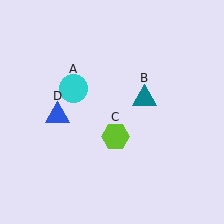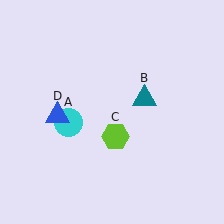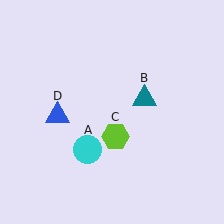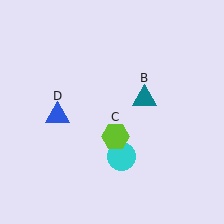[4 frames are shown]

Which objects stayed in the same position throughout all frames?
Teal triangle (object B) and lime hexagon (object C) and blue triangle (object D) remained stationary.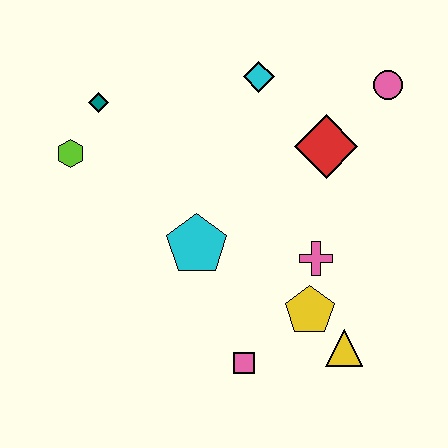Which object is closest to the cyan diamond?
The red diamond is closest to the cyan diamond.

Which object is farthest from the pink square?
The pink circle is farthest from the pink square.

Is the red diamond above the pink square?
Yes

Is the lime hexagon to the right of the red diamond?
No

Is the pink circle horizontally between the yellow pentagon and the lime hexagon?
No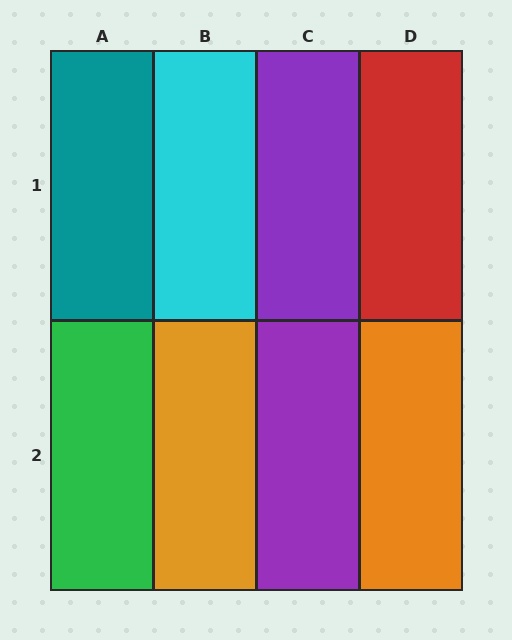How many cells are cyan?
1 cell is cyan.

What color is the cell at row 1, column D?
Red.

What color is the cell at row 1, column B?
Cyan.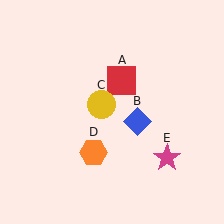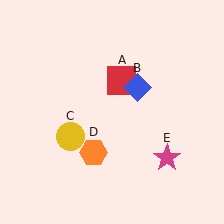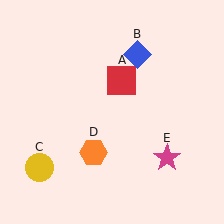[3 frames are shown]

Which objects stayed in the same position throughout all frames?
Red square (object A) and orange hexagon (object D) and magenta star (object E) remained stationary.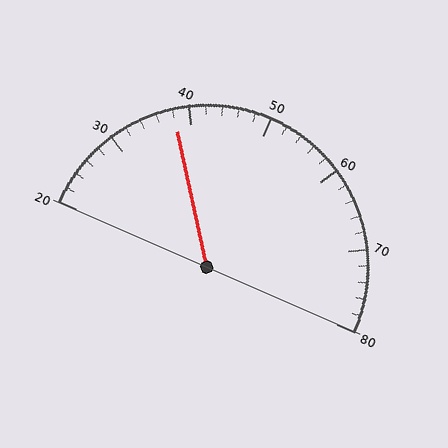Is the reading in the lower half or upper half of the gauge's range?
The reading is in the lower half of the range (20 to 80).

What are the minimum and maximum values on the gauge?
The gauge ranges from 20 to 80.